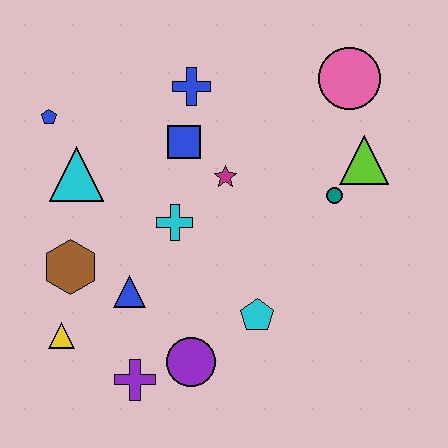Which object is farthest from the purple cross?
The pink circle is farthest from the purple cross.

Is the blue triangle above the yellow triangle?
Yes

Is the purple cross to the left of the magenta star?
Yes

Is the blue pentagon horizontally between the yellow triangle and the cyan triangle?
No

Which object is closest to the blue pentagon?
The cyan triangle is closest to the blue pentagon.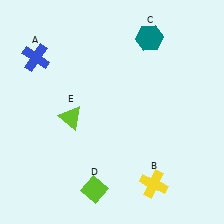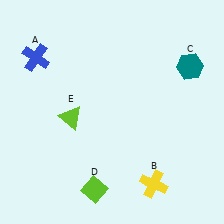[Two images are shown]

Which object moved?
The teal hexagon (C) moved right.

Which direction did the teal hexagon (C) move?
The teal hexagon (C) moved right.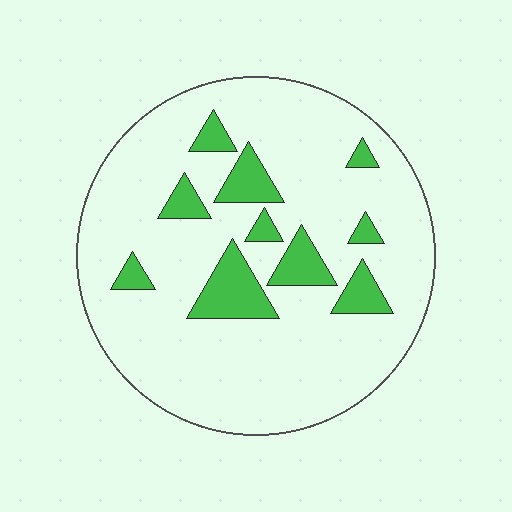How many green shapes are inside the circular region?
10.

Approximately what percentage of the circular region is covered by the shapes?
Approximately 15%.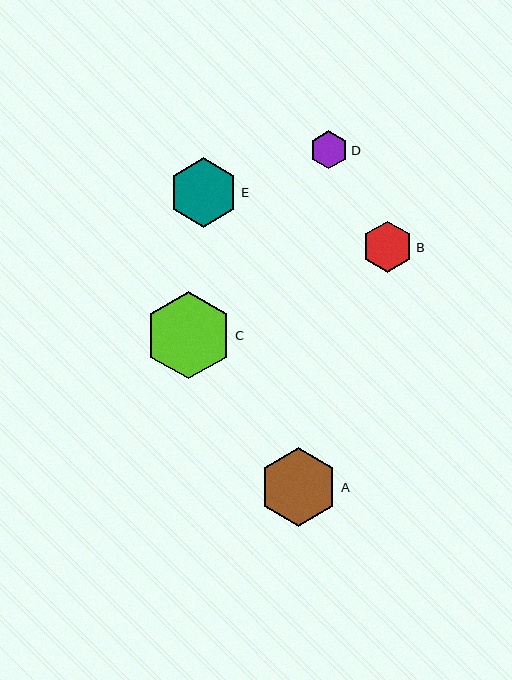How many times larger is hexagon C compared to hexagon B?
Hexagon C is approximately 1.7 times the size of hexagon B.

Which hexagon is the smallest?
Hexagon D is the smallest with a size of approximately 38 pixels.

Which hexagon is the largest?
Hexagon C is the largest with a size of approximately 87 pixels.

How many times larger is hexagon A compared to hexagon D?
Hexagon A is approximately 2.1 times the size of hexagon D.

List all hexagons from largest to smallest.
From largest to smallest: C, A, E, B, D.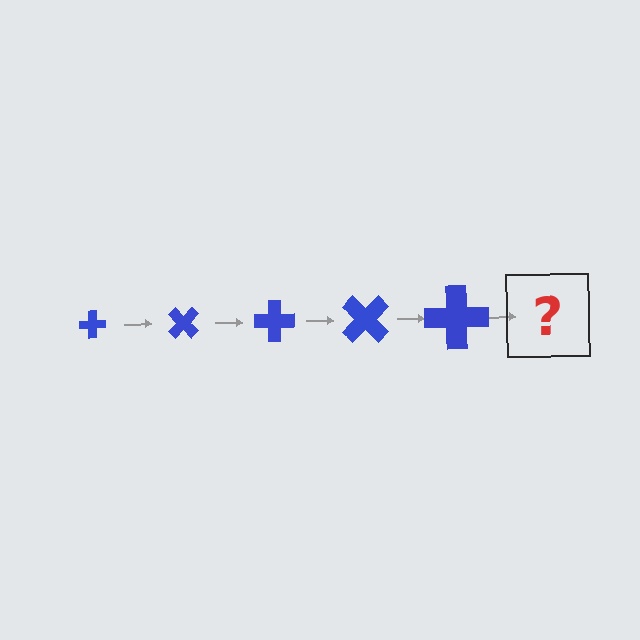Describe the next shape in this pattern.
It should be a cross, larger than the previous one and rotated 225 degrees from the start.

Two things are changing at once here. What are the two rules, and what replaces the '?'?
The two rules are that the cross grows larger each step and it rotates 45 degrees each step. The '?' should be a cross, larger than the previous one and rotated 225 degrees from the start.